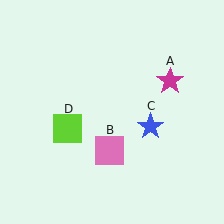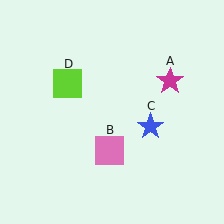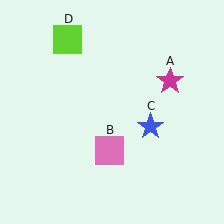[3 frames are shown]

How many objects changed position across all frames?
1 object changed position: lime square (object D).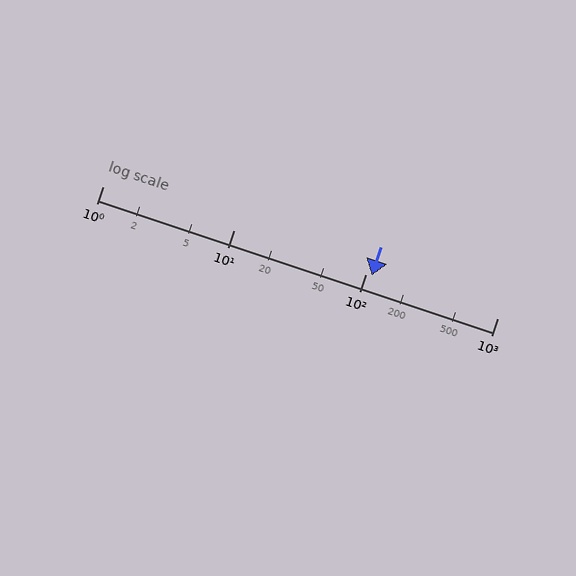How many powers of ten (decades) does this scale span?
The scale spans 3 decades, from 1 to 1000.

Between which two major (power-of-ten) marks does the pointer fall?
The pointer is between 100 and 1000.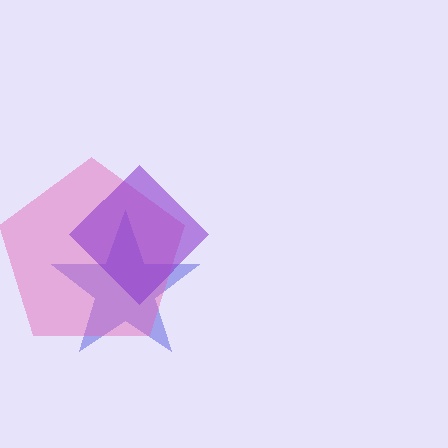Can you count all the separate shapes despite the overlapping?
Yes, there are 3 separate shapes.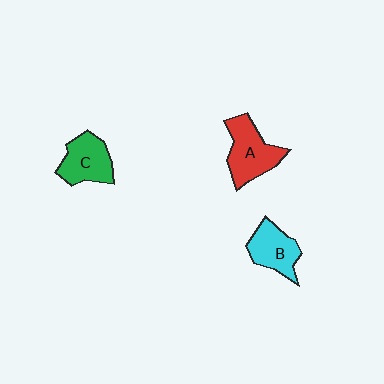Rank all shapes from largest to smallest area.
From largest to smallest: A (red), C (green), B (cyan).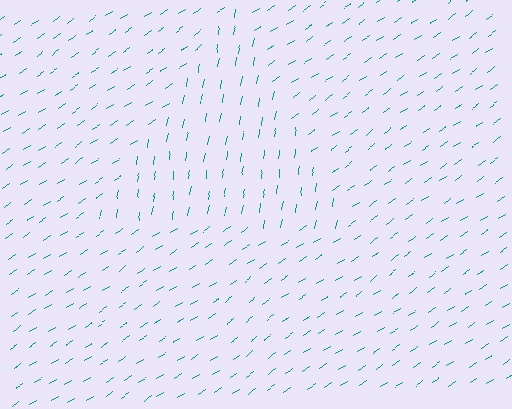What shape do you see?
I see a triangle.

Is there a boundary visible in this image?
Yes, there is a texture boundary formed by a change in line orientation.